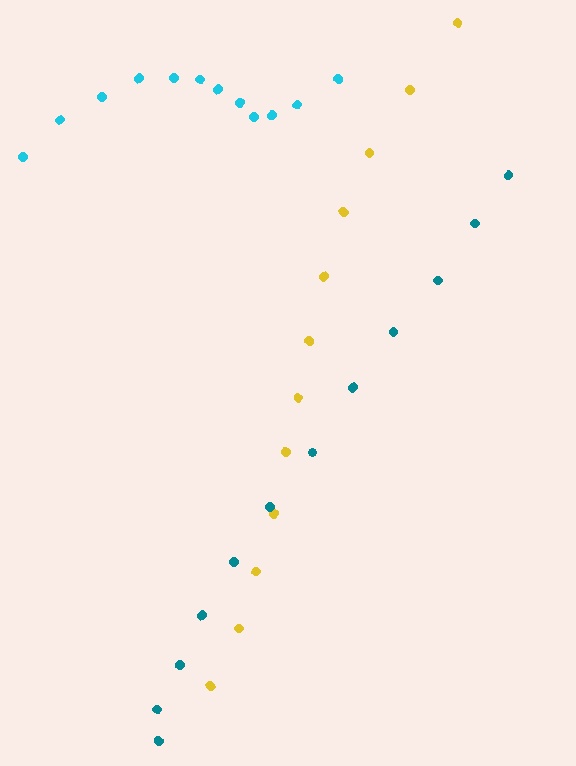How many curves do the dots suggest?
There are 3 distinct paths.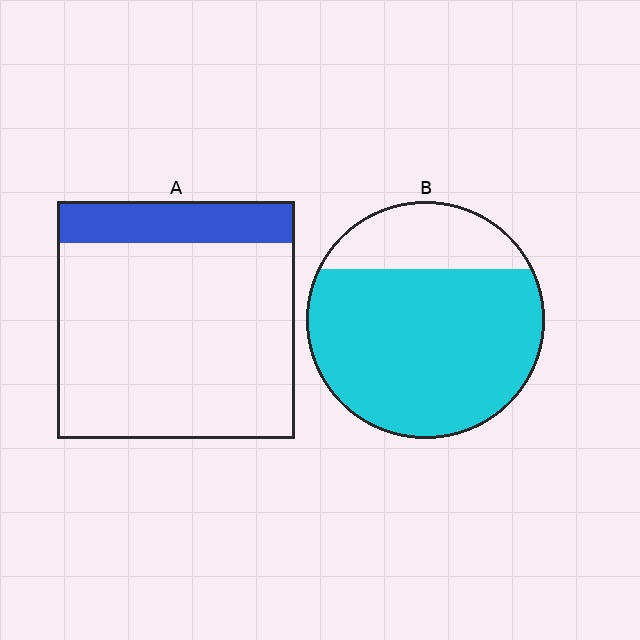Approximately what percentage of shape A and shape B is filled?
A is approximately 20% and B is approximately 75%.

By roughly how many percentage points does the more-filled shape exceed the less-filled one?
By roughly 60 percentage points (B over A).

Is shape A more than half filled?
No.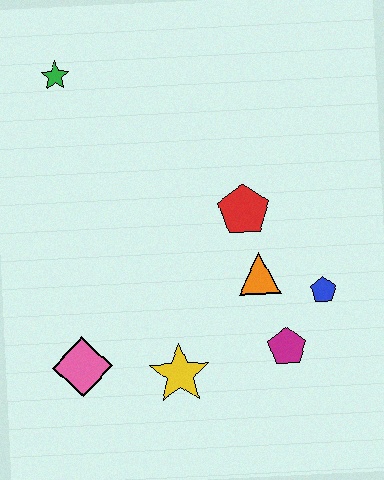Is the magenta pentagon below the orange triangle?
Yes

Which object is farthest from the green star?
The magenta pentagon is farthest from the green star.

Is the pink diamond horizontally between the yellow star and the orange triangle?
No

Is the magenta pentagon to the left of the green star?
No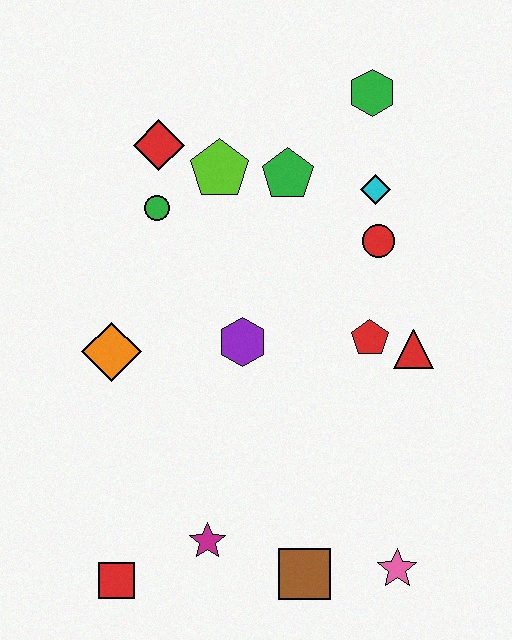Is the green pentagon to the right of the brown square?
No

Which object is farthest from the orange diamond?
The green hexagon is farthest from the orange diamond.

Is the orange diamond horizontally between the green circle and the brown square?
No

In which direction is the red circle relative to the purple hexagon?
The red circle is to the right of the purple hexagon.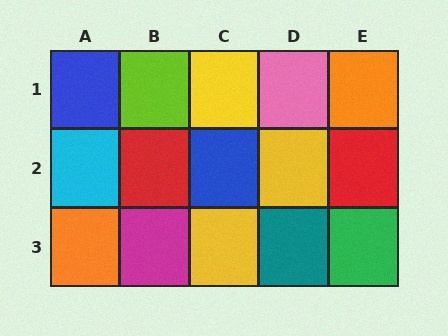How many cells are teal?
1 cell is teal.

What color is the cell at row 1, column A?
Blue.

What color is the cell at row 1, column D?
Pink.